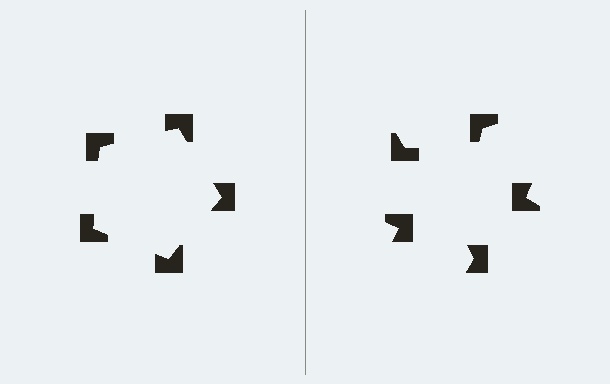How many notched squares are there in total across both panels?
10 — 5 on each side.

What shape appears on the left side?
An illusory pentagon.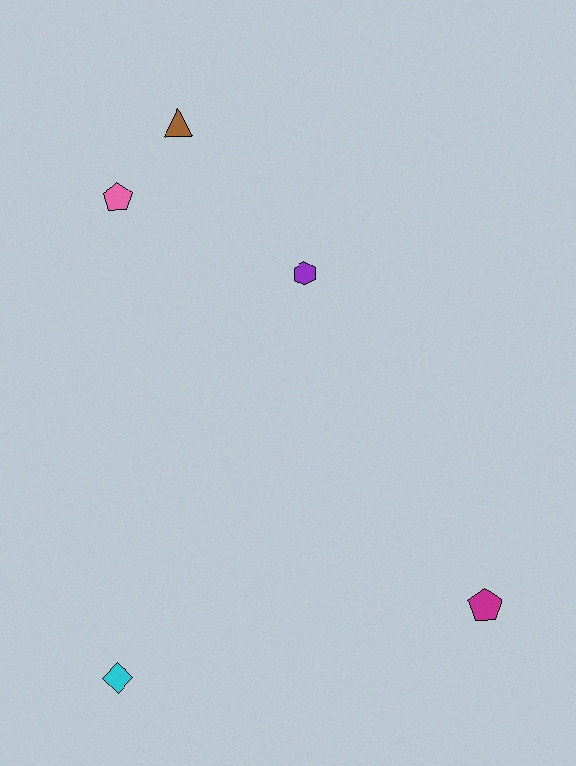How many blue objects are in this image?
There are no blue objects.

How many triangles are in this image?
There is 1 triangle.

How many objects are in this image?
There are 5 objects.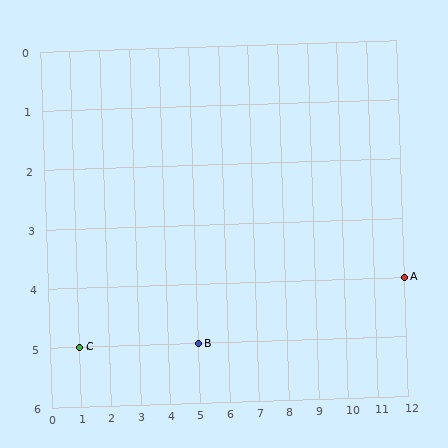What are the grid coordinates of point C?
Point C is at grid coordinates (1, 5).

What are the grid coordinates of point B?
Point B is at grid coordinates (5, 5).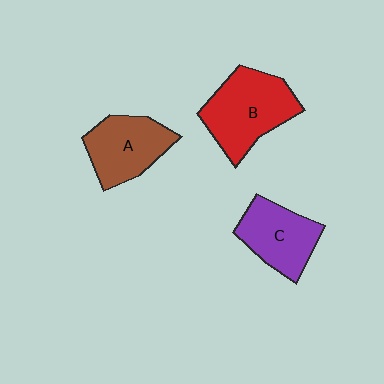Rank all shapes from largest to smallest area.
From largest to smallest: B (red), A (brown), C (purple).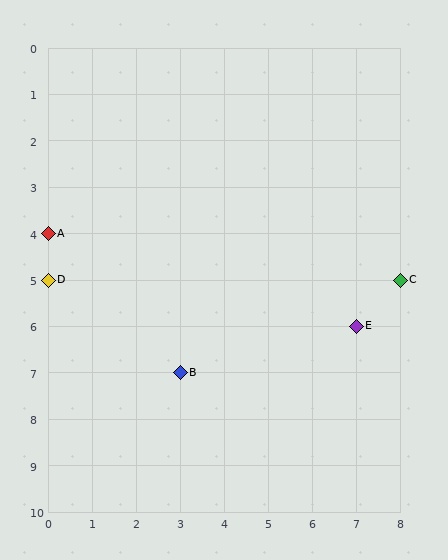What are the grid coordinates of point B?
Point B is at grid coordinates (3, 7).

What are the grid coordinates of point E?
Point E is at grid coordinates (7, 6).